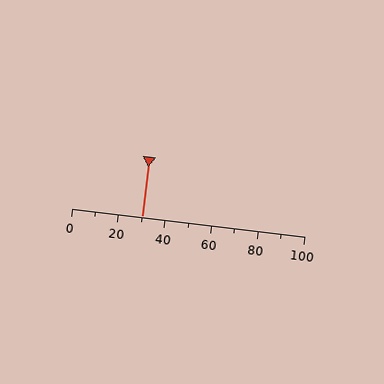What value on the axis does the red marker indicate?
The marker indicates approximately 30.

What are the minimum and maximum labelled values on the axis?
The axis runs from 0 to 100.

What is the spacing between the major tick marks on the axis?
The major ticks are spaced 20 apart.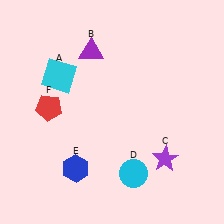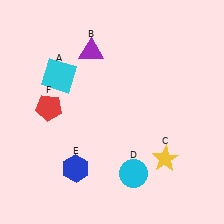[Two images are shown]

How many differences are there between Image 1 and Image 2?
There is 1 difference between the two images.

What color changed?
The star (C) changed from purple in Image 1 to yellow in Image 2.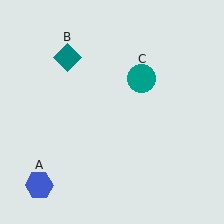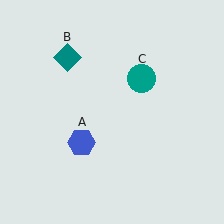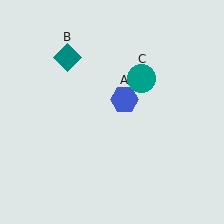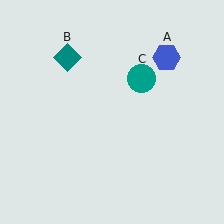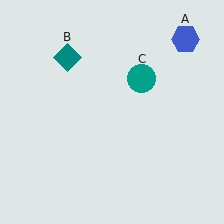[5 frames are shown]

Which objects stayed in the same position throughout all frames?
Teal diamond (object B) and teal circle (object C) remained stationary.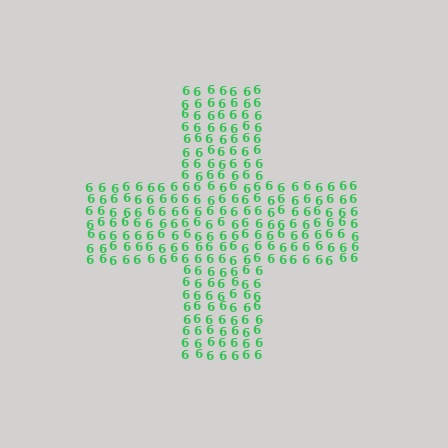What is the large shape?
The large shape is a cross.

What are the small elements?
The small elements are digit 6's.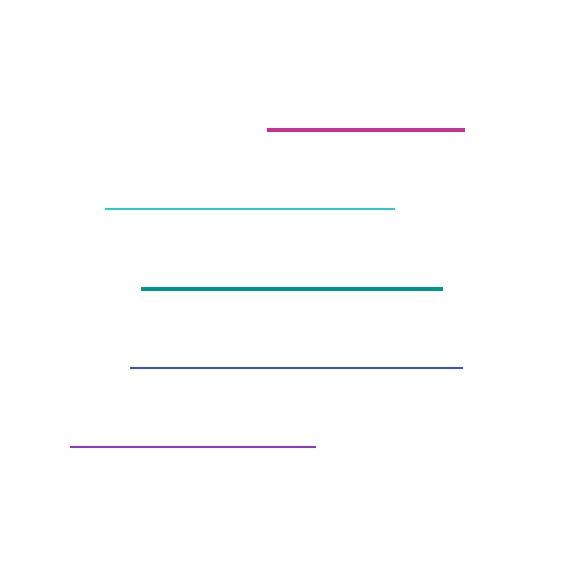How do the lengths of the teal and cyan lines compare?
The teal and cyan lines are approximately the same length.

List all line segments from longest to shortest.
From longest to shortest: blue, teal, cyan, purple, magenta.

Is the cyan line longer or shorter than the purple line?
The cyan line is longer than the purple line.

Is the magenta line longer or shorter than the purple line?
The purple line is longer than the magenta line.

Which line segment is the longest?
The blue line is the longest at approximately 332 pixels.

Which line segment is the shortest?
The magenta line is the shortest at approximately 197 pixels.